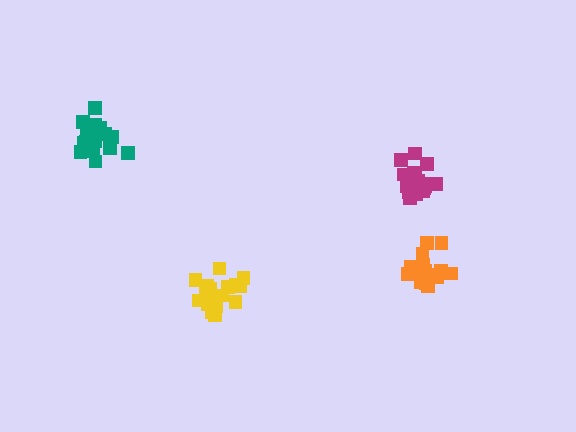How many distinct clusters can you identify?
There are 4 distinct clusters.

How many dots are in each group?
Group 1: 18 dots, Group 2: 19 dots, Group 3: 17 dots, Group 4: 20 dots (74 total).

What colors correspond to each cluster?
The clusters are colored: magenta, yellow, orange, teal.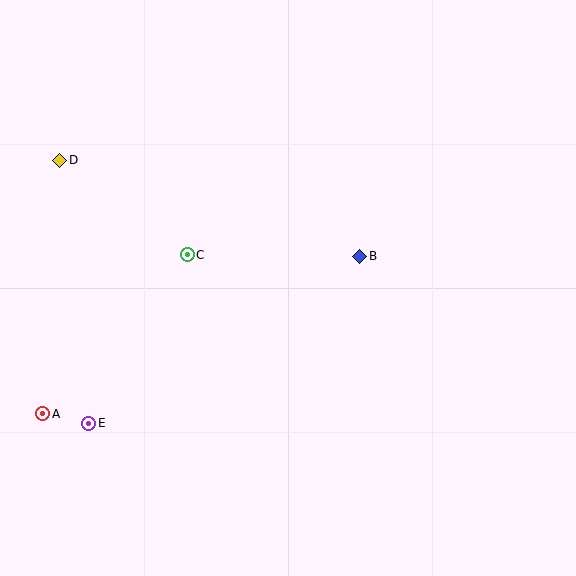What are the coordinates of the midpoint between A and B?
The midpoint between A and B is at (201, 335).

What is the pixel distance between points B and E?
The distance between B and E is 318 pixels.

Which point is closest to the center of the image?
Point B at (360, 256) is closest to the center.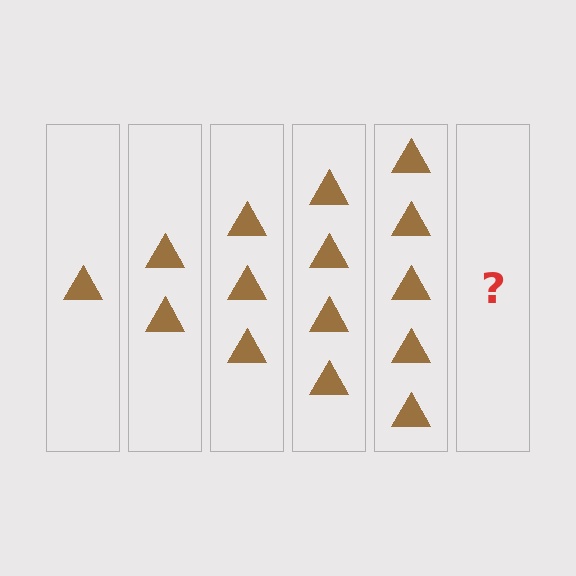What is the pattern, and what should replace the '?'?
The pattern is that each step adds one more triangle. The '?' should be 6 triangles.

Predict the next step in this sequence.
The next step is 6 triangles.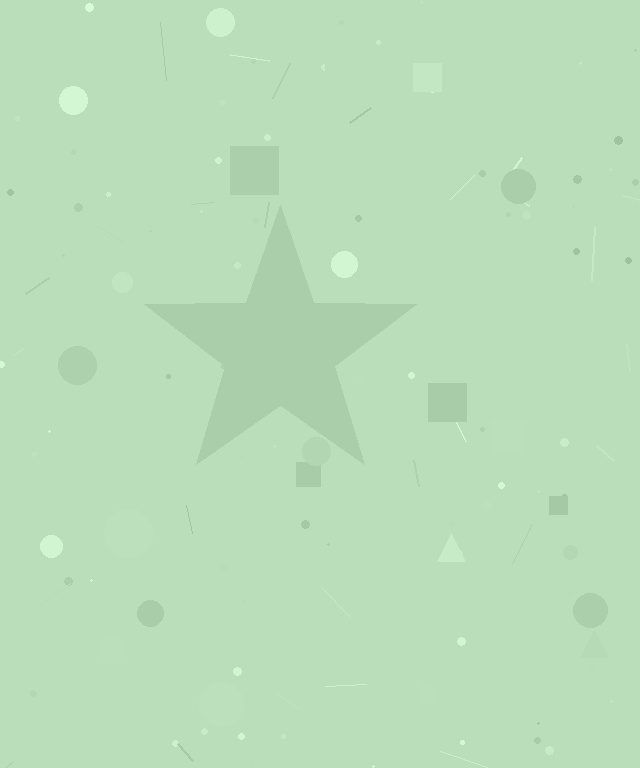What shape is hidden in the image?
A star is hidden in the image.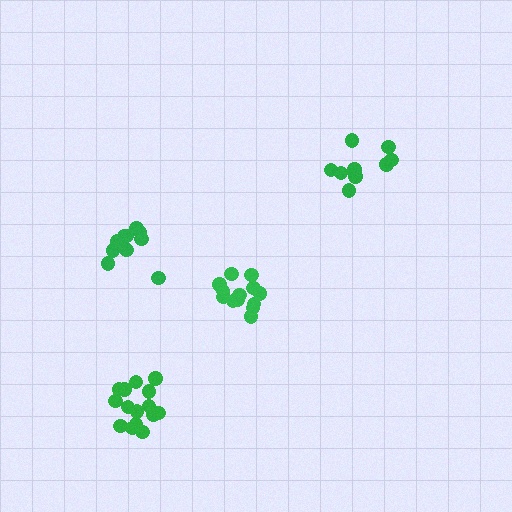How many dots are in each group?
Group 1: 10 dots, Group 2: 12 dots, Group 3: 13 dots, Group 4: 15 dots (50 total).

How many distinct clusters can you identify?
There are 4 distinct clusters.